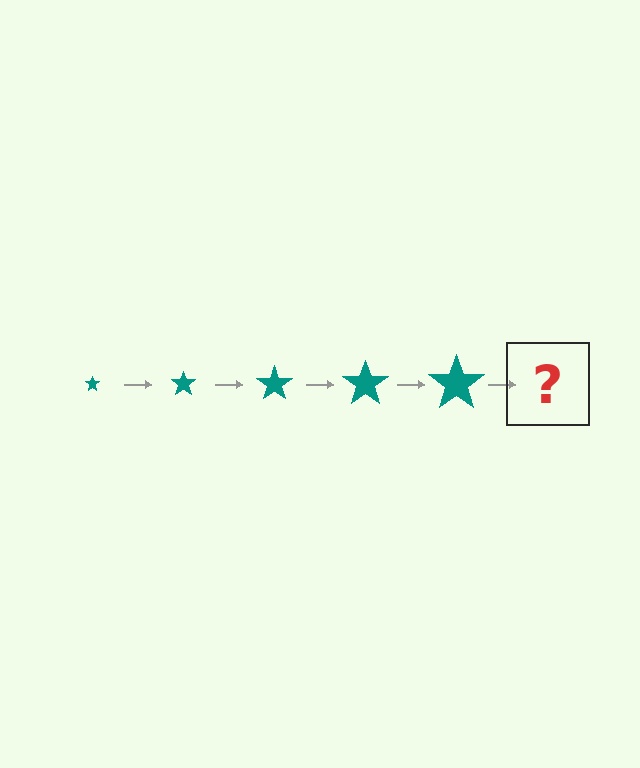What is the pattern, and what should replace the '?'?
The pattern is that the star gets progressively larger each step. The '?' should be a teal star, larger than the previous one.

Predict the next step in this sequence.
The next step is a teal star, larger than the previous one.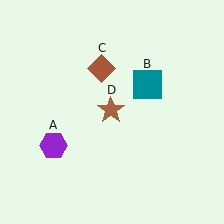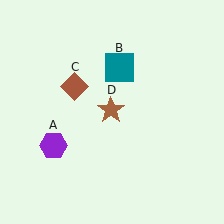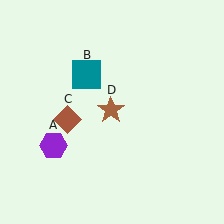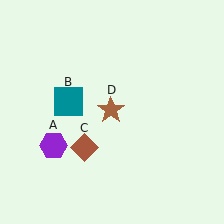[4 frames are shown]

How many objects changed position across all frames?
2 objects changed position: teal square (object B), brown diamond (object C).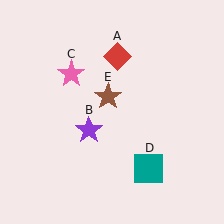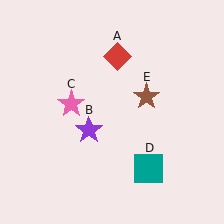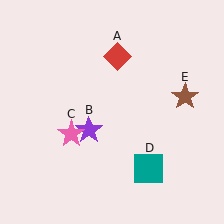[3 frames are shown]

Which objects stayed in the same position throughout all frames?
Red diamond (object A) and purple star (object B) and teal square (object D) remained stationary.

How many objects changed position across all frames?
2 objects changed position: pink star (object C), brown star (object E).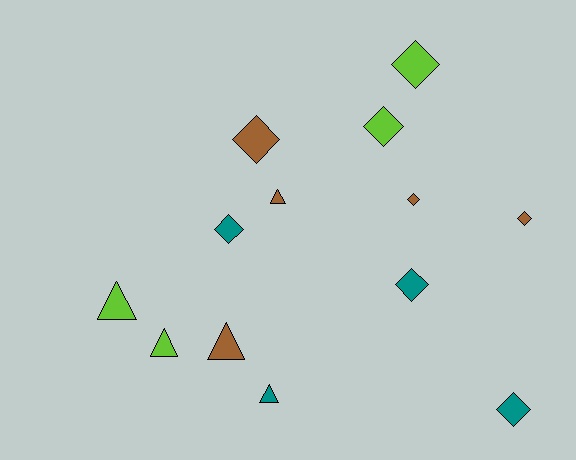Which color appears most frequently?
Brown, with 5 objects.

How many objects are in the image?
There are 13 objects.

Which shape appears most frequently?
Diamond, with 8 objects.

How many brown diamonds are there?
There are 3 brown diamonds.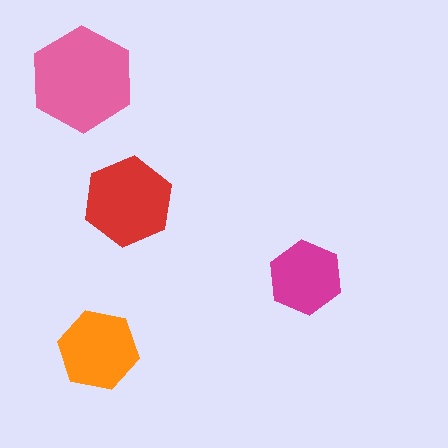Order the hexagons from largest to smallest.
the pink one, the red one, the orange one, the magenta one.